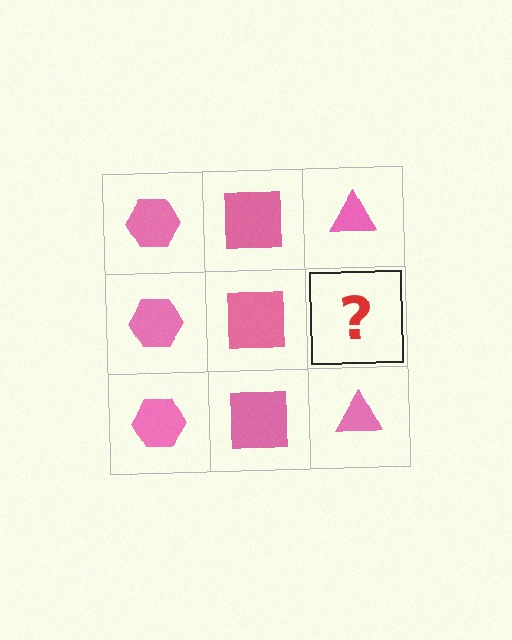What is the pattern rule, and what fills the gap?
The rule is that each column has a consistent shape. The gap should be filled with a pink triangle.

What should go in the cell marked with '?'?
The missing cell should contain a pink triangle.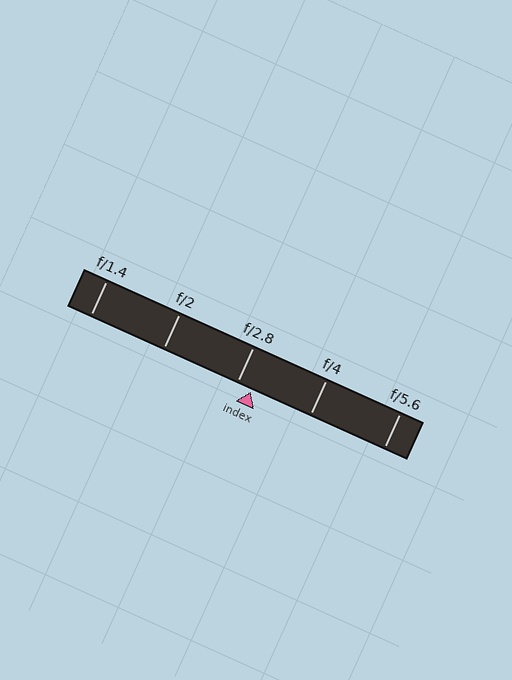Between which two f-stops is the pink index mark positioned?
The index mark is between f/2.8 and f/4.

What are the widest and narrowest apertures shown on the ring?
The widest aperture shown is f/1.4 and the narrowest is f/5.6.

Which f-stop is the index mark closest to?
The index mark is closest to f/2.8.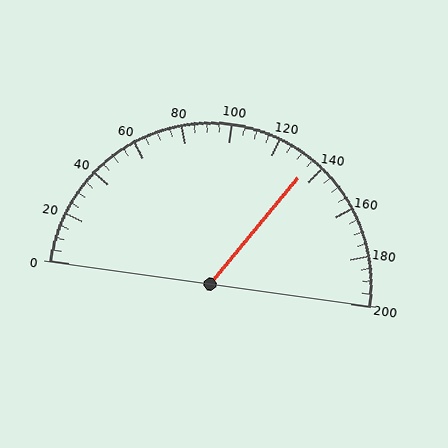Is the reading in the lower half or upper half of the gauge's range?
The reading is in the upper half of the range (0 to 200).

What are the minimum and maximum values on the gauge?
The gauge ranges from 0 to 200.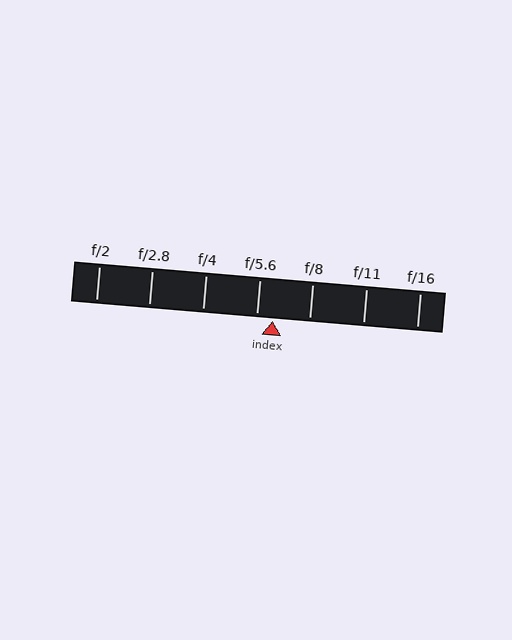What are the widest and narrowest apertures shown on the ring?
The widest aperture shown is f/2 and the narrowest is f/16.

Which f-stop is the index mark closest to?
The index mark is closest to f/5.6.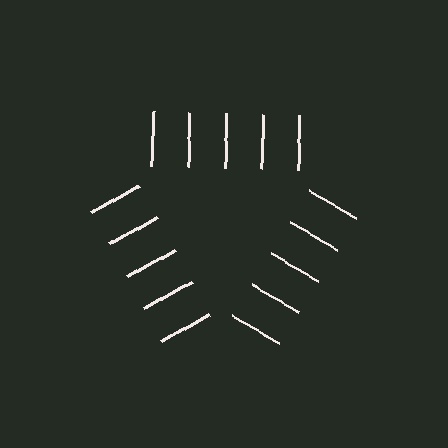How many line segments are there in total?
15 — 5 along each of the 3 edges.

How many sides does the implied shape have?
3 sides — the line-ends trace a triangle.